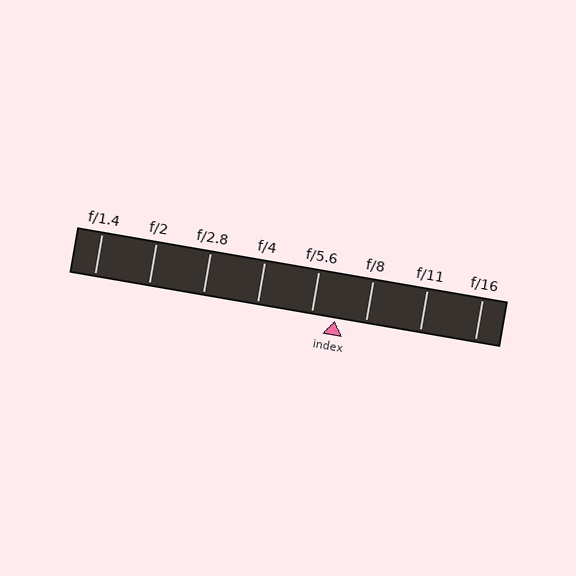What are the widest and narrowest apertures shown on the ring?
The widest aperture shown is f/1.4 and the narrowest is f/16.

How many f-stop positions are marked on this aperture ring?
There are 8 f-stop positions marked.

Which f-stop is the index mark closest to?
The index mark is closest to f/5.6.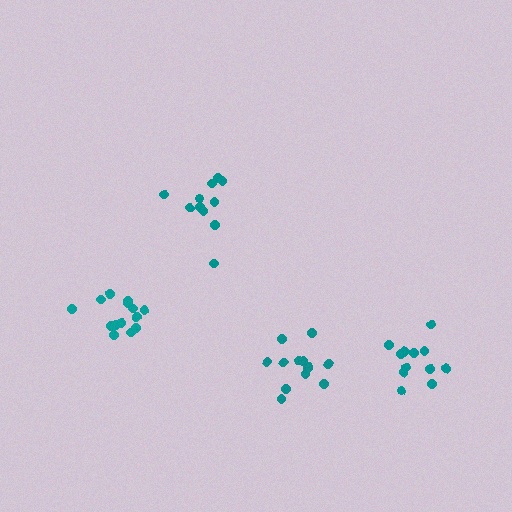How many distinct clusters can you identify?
There are 4 distinct clusters.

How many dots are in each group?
Group 1: 11 dots, Group 2: 12 dots, Group 3: 13 dots, Group 4: 15 dots (51 total).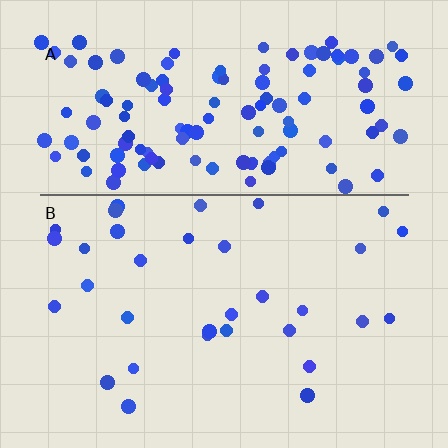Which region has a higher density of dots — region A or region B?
A (the top).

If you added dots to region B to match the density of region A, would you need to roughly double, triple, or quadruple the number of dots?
Approximately quadruple.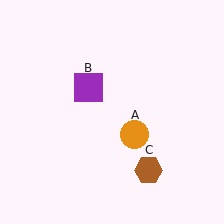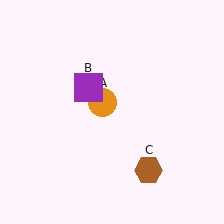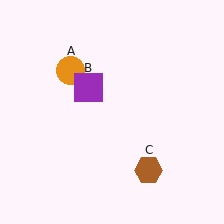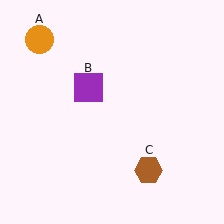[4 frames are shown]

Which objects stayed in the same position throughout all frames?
Purple square (object B) and brown hexagon (object C) remained stationary.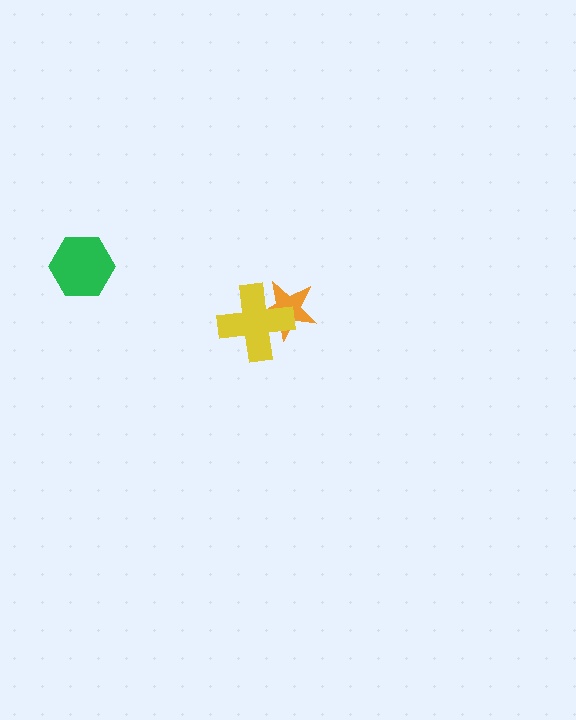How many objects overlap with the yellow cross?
1 object overlaps with the yellow cross.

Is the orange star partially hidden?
Yes, it is partially covered by another shape.